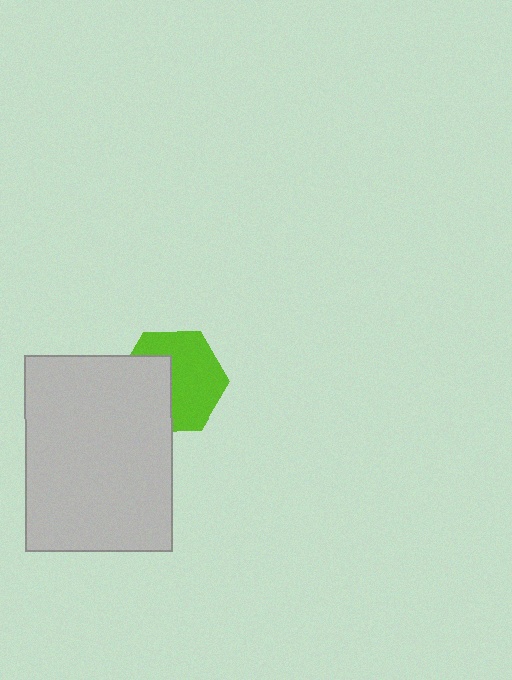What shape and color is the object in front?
The object in front is a light gray rectangle.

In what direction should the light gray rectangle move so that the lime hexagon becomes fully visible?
The light gray rectangle should move left. That is the shortest direction to clear the overlap and leave the lime hexagon fully visible.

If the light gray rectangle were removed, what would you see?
You would see the complete lime hexagon.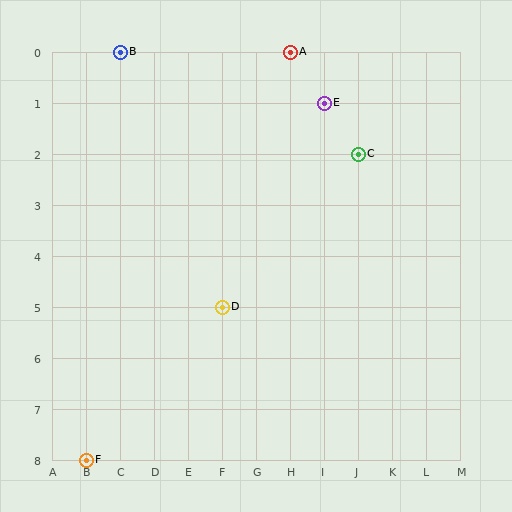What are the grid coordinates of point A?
Point A is at grid coordinates (H, 0).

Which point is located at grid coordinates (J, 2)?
Point C is at (J, 2).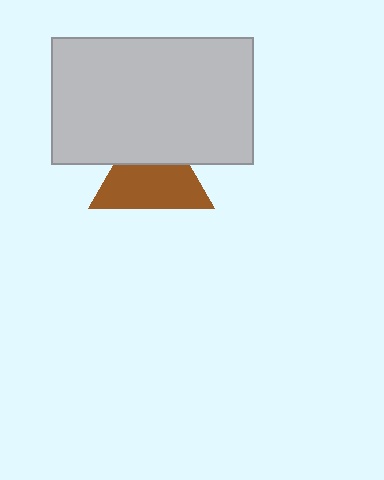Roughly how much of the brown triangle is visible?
About half of it is visible (roughly 64%).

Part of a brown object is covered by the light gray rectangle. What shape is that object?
It is a triangle.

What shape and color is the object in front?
The object in front is a light gray rectangle.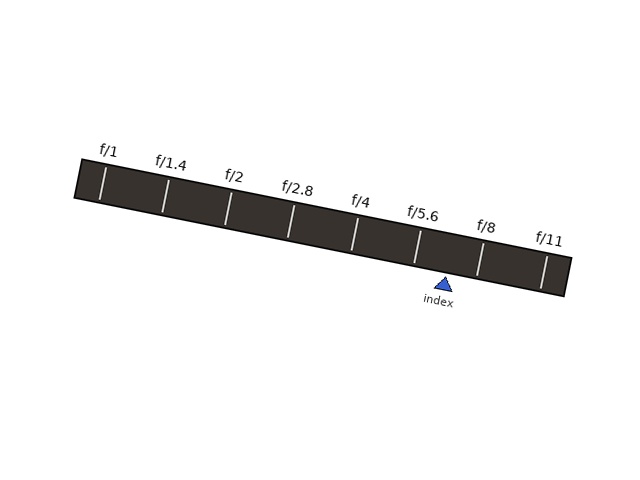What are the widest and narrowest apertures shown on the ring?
The widest aperture shown is f/1 and the narrowest is f/11.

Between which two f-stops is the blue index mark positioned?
The index mark is between f/5.6 and f/8.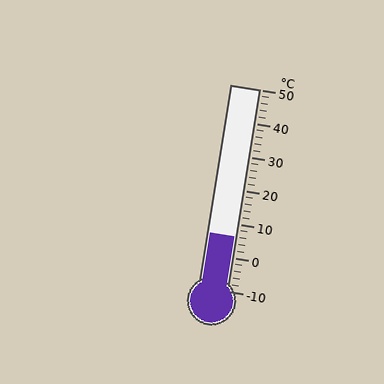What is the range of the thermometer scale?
The thermometer scale ranges from -10°C to 50°C.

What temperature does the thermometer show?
The thermometer shows approximately 6°C.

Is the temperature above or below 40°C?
The temperature is below 40°C.